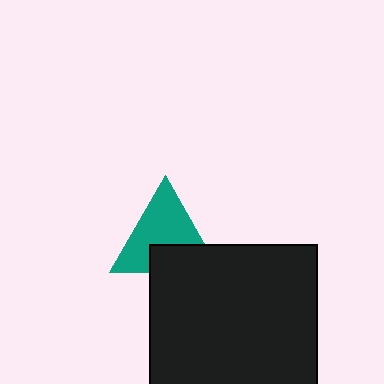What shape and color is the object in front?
The object in front is a black square.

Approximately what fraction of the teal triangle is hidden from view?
Roughly 34% of the teal triangle is hidden behind the black square.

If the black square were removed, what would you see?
You would see the complete teal triangle.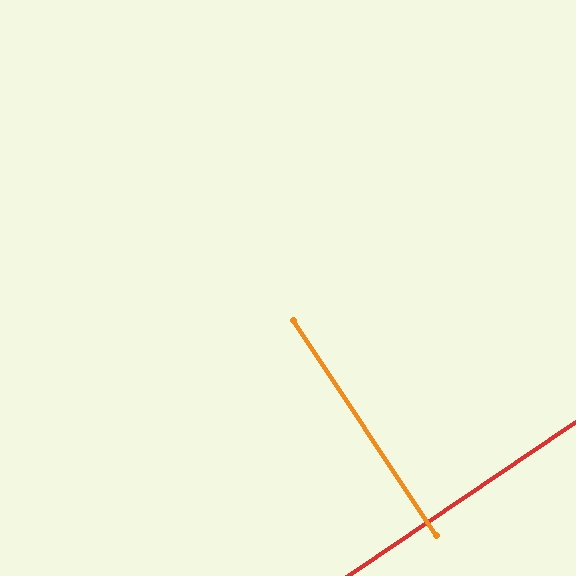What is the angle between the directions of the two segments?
Approximately 90 degrees.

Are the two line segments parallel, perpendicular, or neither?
Perpendicular — they meet at approximately 90°.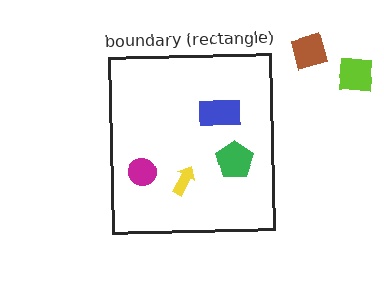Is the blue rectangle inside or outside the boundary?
Inside.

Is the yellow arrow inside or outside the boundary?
Inside.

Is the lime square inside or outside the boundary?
Outside.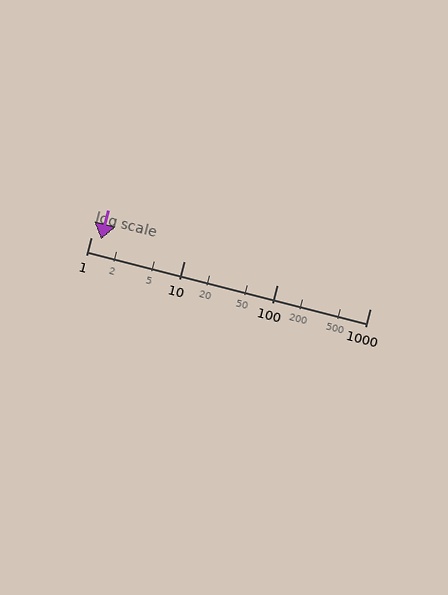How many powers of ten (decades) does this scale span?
The scale spans 3 decades, from 1 to 1000.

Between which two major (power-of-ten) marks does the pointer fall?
The pointer is between 1 and 10.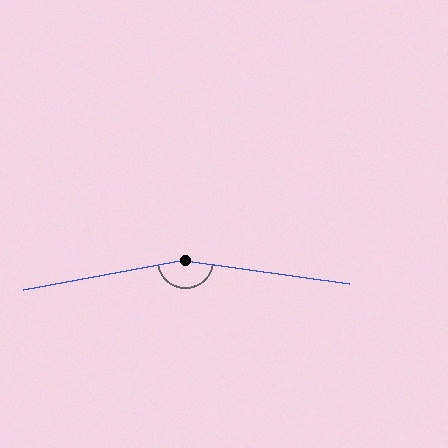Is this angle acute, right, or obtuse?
It is obtuse.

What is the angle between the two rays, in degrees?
Approximately 162 degrees.